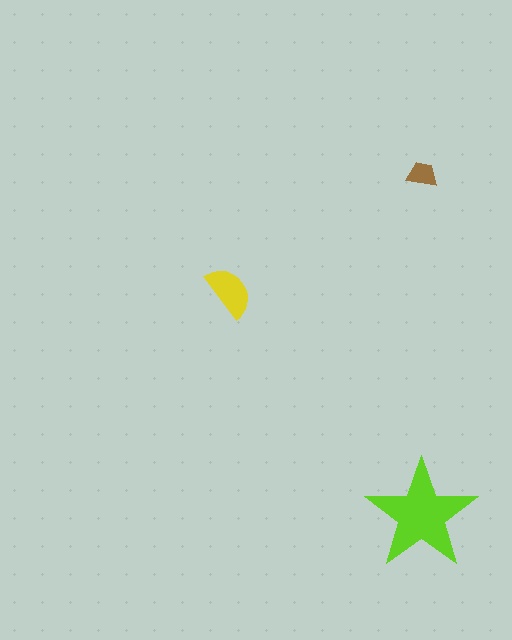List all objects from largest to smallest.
The lime star, the yellow semicircle, the brown trapezoid.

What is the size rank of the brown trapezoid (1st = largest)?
3rd.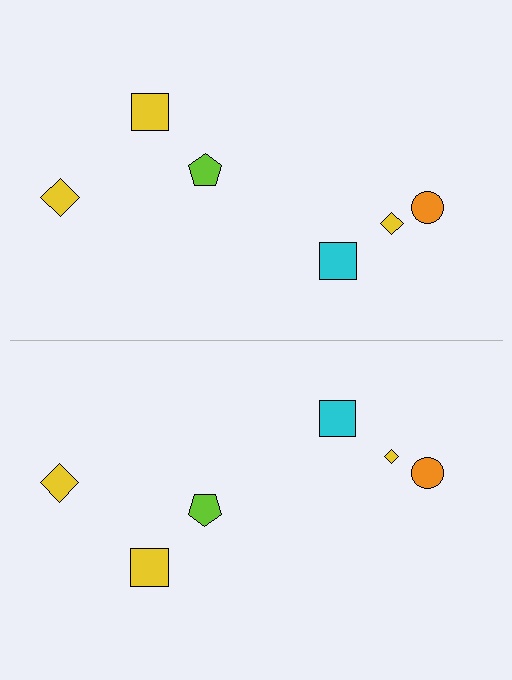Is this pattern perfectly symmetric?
No, the pattern is not perfectly symmetric. The yellow diamond on the bottom side has a different size than its mirror counterpart.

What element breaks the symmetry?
The yellow diamond on the bottom side has a different size than its mirror counterpart.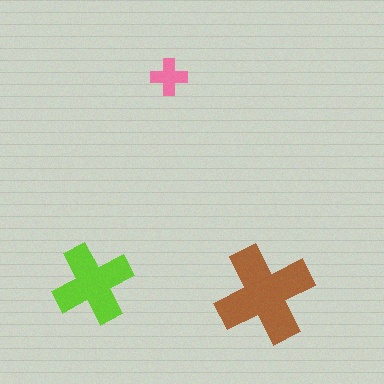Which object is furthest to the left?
The lime cross is leftmost.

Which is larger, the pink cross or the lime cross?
The lime one.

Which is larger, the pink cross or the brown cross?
The brown one.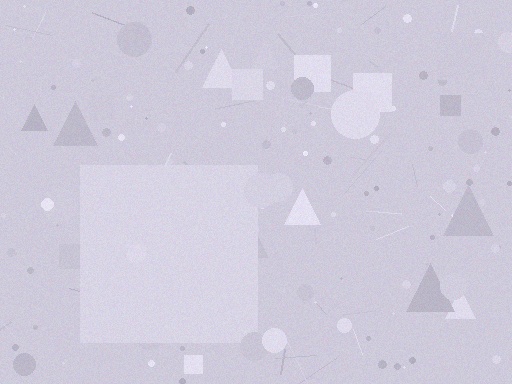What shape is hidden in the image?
A square is hidden in the image.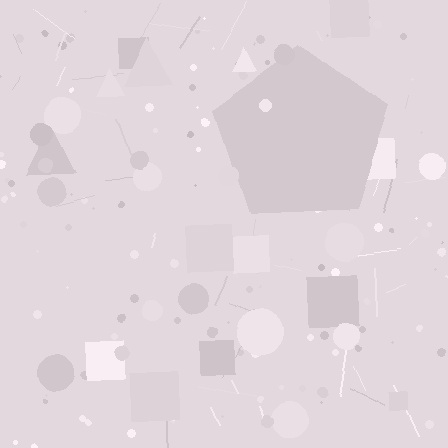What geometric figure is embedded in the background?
A pentagon is embedded in the background.